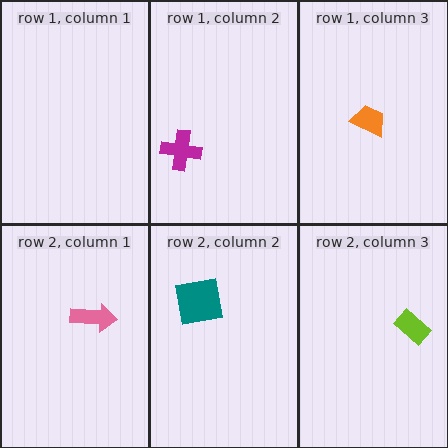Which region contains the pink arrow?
The row 2, column 1 region.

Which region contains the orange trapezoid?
The row 1, column 3 region.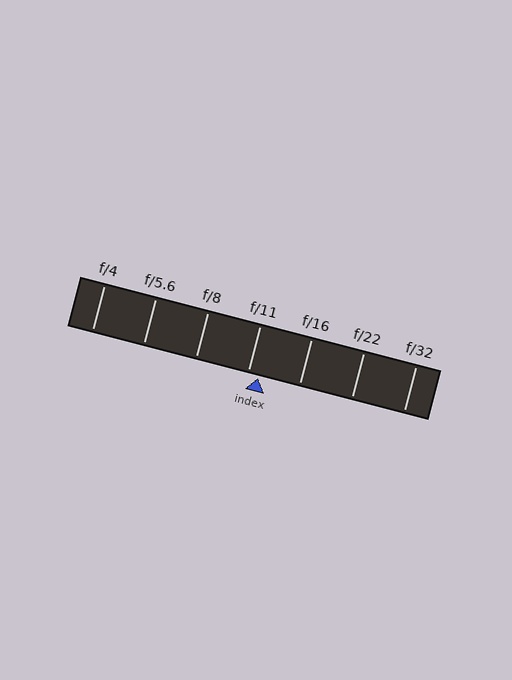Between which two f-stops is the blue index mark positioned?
The index mark is between f/11 and f/16.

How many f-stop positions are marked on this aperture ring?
There are 7 f-stop positions marked.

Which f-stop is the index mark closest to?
The index mark is closest to f/11.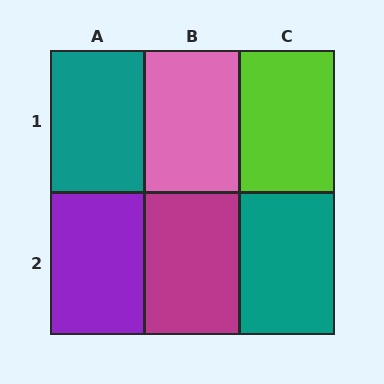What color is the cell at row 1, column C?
Lime.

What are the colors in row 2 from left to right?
Purple, magenta, teal.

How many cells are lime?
1 cell is lime.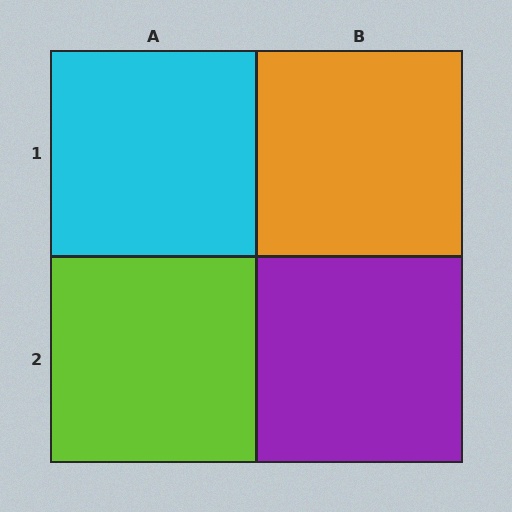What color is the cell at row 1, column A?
Cyan.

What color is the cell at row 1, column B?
Orange.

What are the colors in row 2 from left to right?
Lime, purple.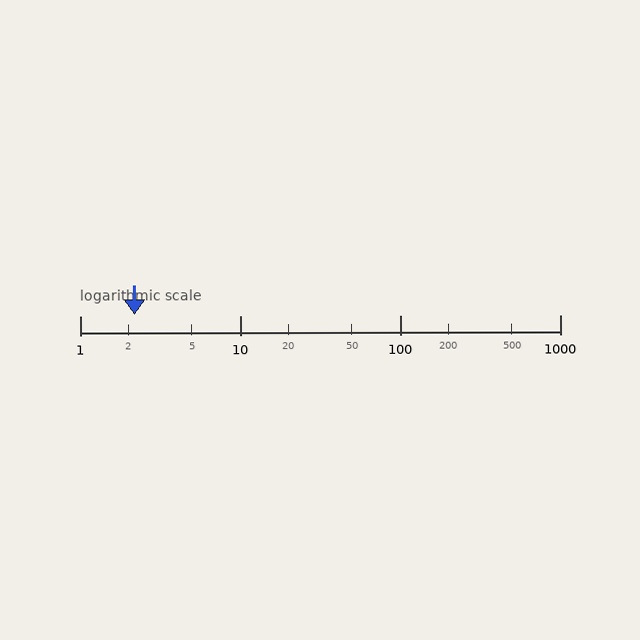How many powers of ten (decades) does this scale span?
The scale spans 3 decades, from 1 to 1000.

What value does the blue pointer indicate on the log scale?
The pointer indicates approximately 2.2.